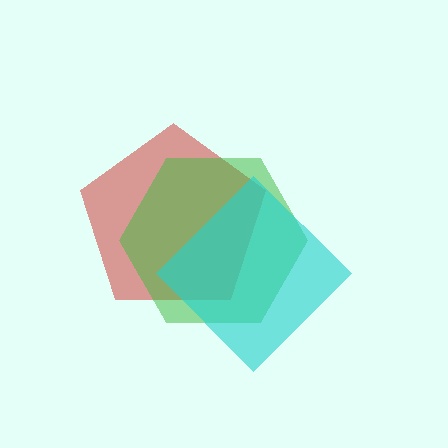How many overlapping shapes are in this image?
There are 3 overlapping shapes in the image.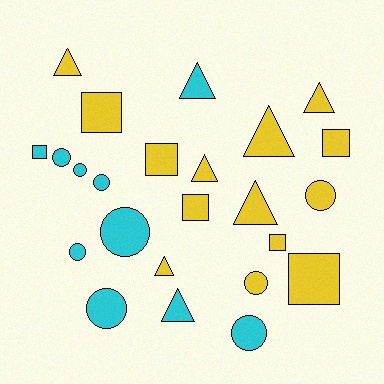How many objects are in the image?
There are 24 objects.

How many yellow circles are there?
There are 2 yellow circles.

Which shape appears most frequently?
Circle, with 9 objects.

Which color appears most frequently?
Yellow, with 14 objects.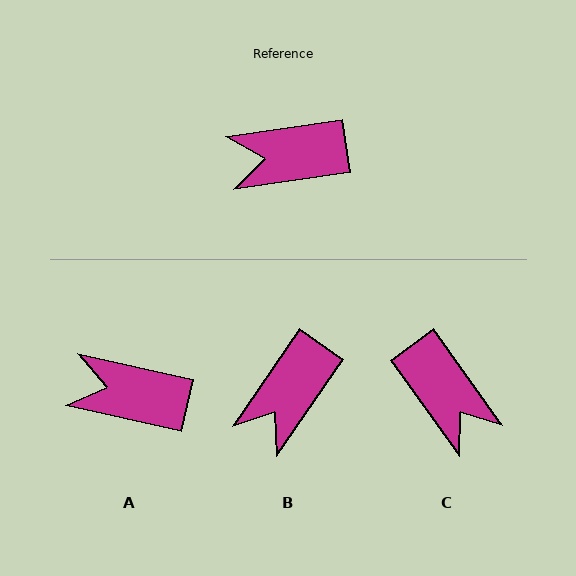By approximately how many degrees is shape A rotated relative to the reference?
Approximately 21 degrees clockwise.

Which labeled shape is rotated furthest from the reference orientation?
C, about 117 degrees away.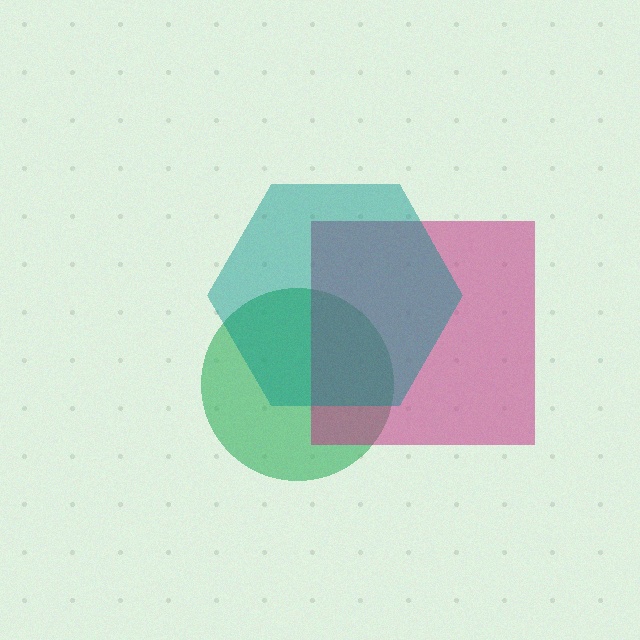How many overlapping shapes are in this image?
There are 3 overlapping shapes in the image.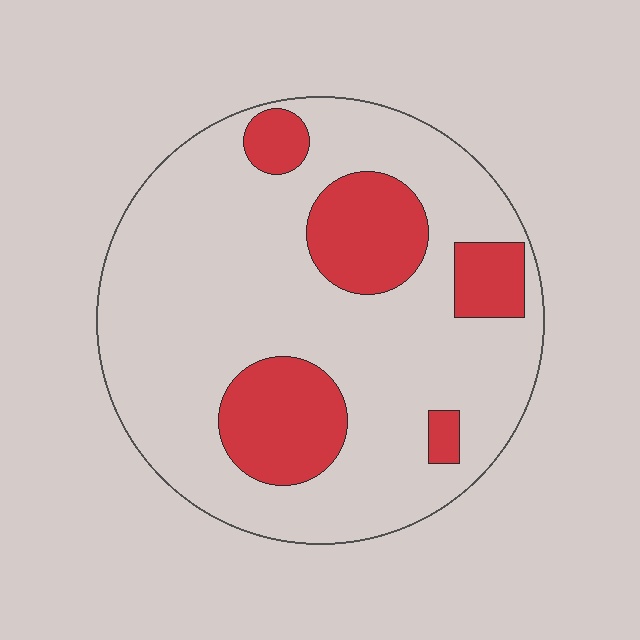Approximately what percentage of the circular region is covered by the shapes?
Approximately 25%.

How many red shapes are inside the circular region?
5.